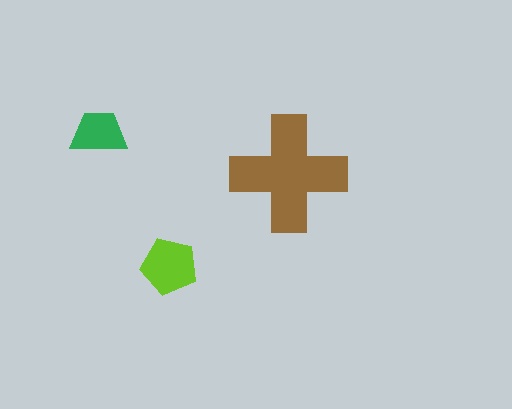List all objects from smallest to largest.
The green trapezoid, the lime pentagon, the brown cross.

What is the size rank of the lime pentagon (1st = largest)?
2nd.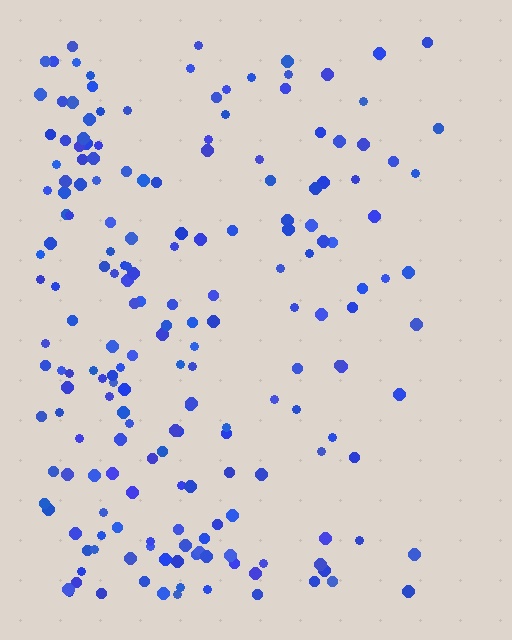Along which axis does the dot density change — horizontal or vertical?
Horizontal.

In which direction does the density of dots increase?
From right to left, with the left side densest.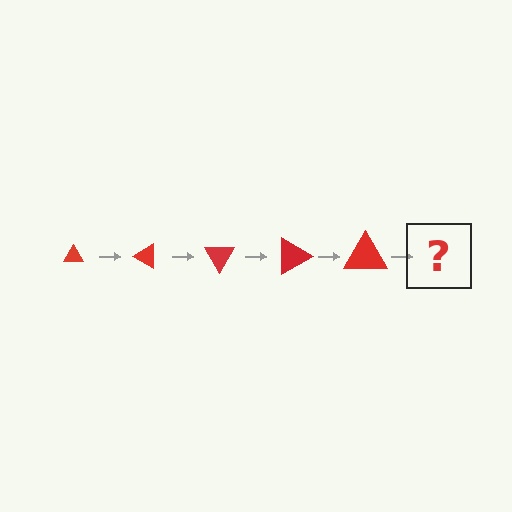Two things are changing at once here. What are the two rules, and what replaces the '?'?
The two rules are that the triangle grows larger each step and it rotates 30 degrees each step. The '?' should be a triangle, larger than the previous one and rotated 150 degrees from the start.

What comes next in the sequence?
The next element should be a triangle, larger than the previous one and rotated 150 degrees from the start.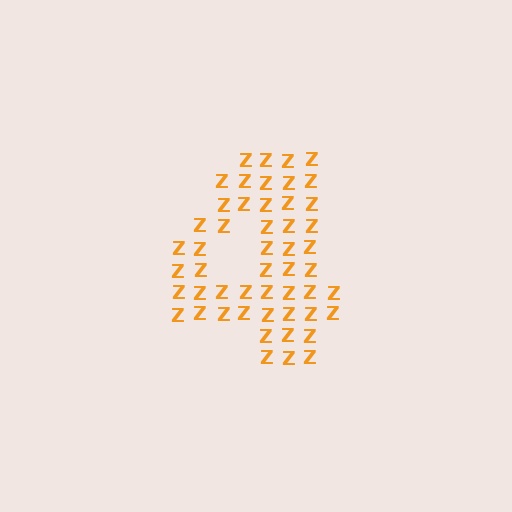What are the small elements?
The small elements are letter Z's.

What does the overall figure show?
The overall figure shows the digit 4.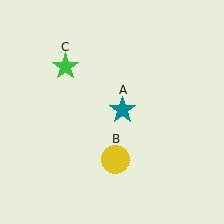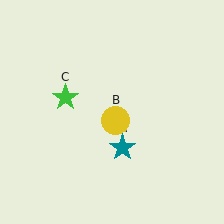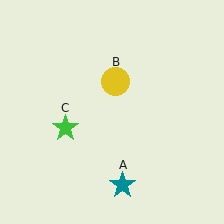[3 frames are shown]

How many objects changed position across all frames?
3 objects changed position: teal star (object A), yellow circle (object B), green star (object C).